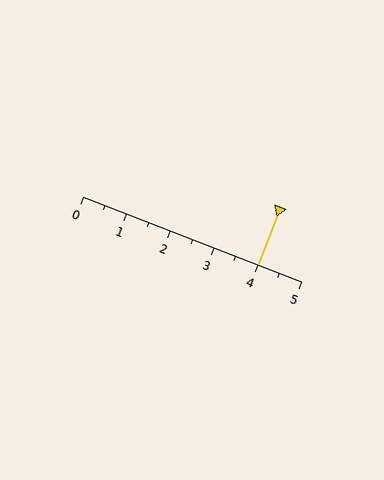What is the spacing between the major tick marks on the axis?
The major ticks are spaced 1 apart.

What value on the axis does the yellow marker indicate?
The marker indicates approximately 4.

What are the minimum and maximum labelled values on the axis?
The axis runs from 0 to 5.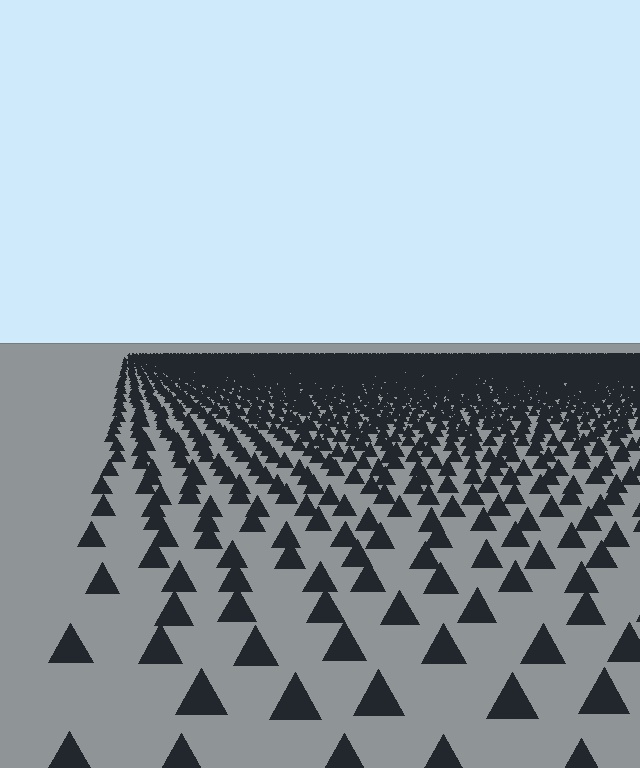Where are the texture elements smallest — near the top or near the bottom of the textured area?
Near the top.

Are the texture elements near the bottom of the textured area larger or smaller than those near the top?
Larger. Near the bottom, elements are closer to the viewer and appear at a bigger on-screen size.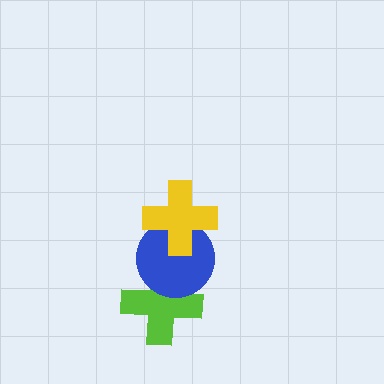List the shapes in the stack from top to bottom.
From top to bottom: the yellow cross, the blue circle, the lime cross.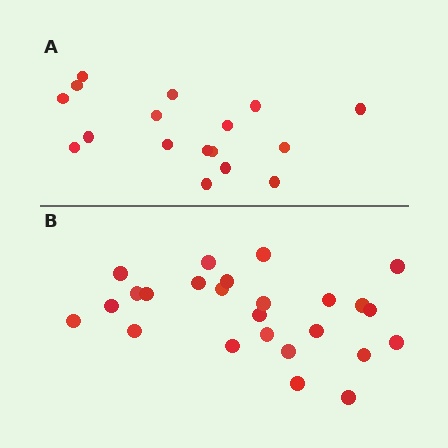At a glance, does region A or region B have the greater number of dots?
Region B (the bottom region) has more dots.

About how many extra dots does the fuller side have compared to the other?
Region B has roughly 8 or so more dots than region A.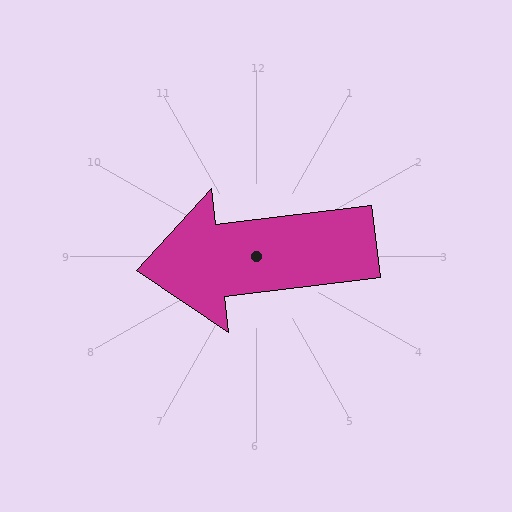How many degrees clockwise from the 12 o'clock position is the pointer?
Approximately 263 degrees.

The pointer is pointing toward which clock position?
Roughly 9 o'clock.